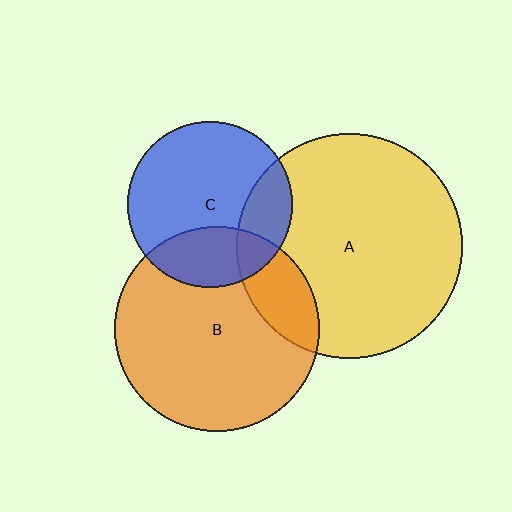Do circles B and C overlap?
Yes.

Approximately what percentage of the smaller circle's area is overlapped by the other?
Approximately 25%.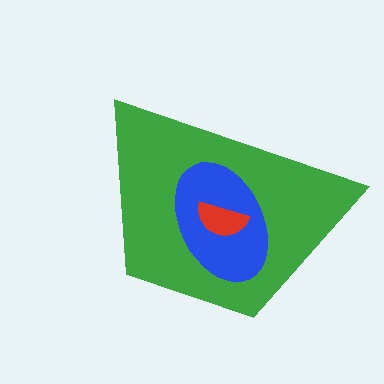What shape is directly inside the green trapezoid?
The blue ellipse.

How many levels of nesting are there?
3.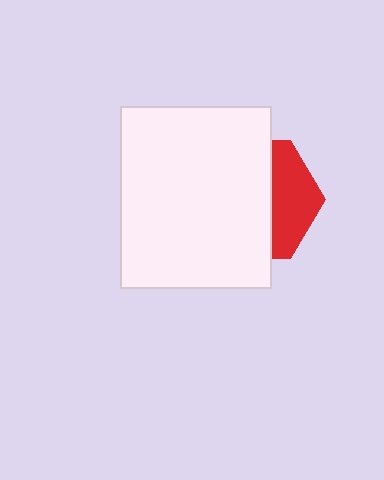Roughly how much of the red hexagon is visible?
A small part of it is visible (roughly 36%).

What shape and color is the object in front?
The object in front is a white rectangle.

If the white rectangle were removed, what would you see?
You would see the complete red hexagon.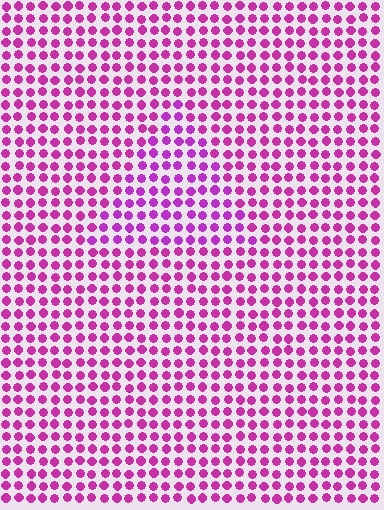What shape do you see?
I see a triangle.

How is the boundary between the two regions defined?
The boundary is defined purely by a slight shift in hue (about 18 degrees). Spacing, size, and orientation are identical on both sides.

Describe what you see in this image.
The image is filled with small magenta elements in a uniform arrangement. A triangle-shaped region is visible where the elements are tinted to a slightly different hue, forming a subtle color boundary.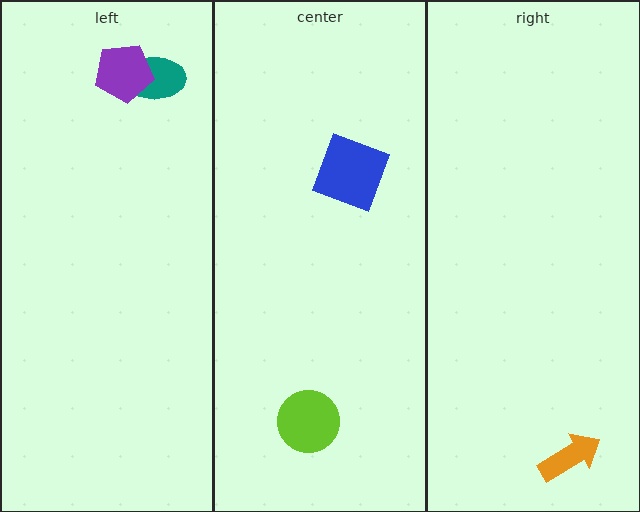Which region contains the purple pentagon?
The left region.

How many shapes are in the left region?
2.